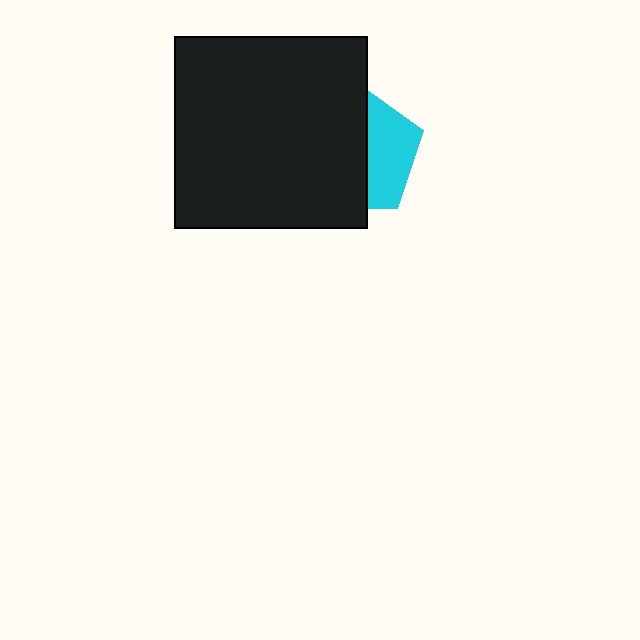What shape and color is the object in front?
The object in front is a black square.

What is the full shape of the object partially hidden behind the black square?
The partially hidden object is a cyan pentagon.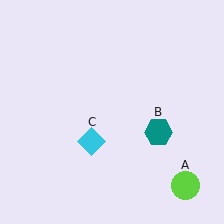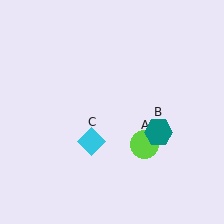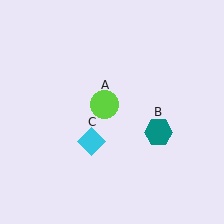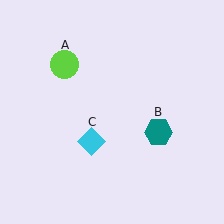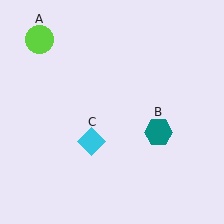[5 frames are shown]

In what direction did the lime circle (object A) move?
The lime circle (object A) moved up and to the left.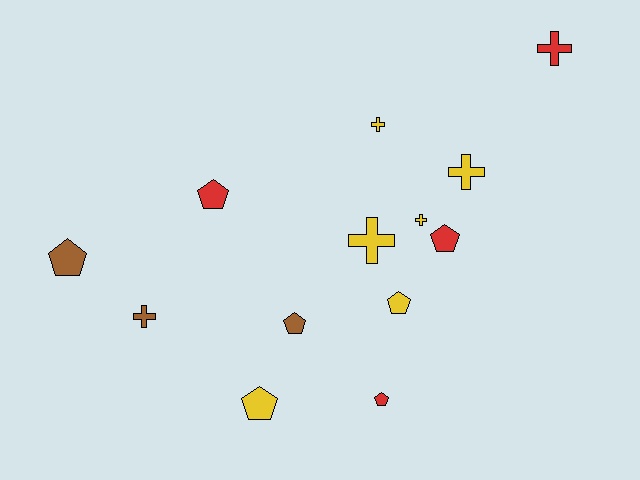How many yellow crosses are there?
There are 4 yellow crosses.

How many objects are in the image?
There are 13 objects.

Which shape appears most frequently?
Pentagon, with 7 objects.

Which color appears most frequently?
Yellow, with 6 objects.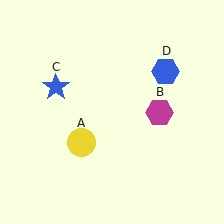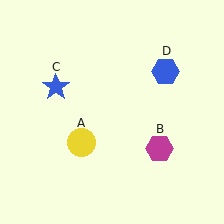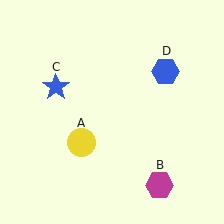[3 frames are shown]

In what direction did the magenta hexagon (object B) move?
The magenta hexagon (object B) moved down.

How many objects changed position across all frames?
1 object changed position: magenta hexagon (object B).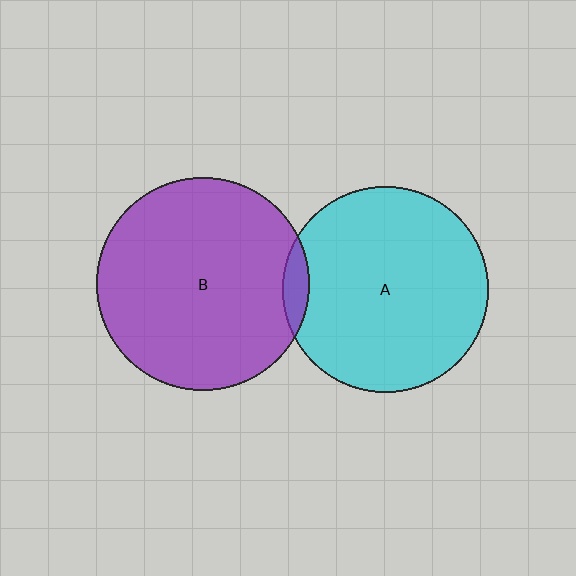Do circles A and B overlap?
Yes.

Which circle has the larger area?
Circle B (purple).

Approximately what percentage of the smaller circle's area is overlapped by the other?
Approximately 5%.